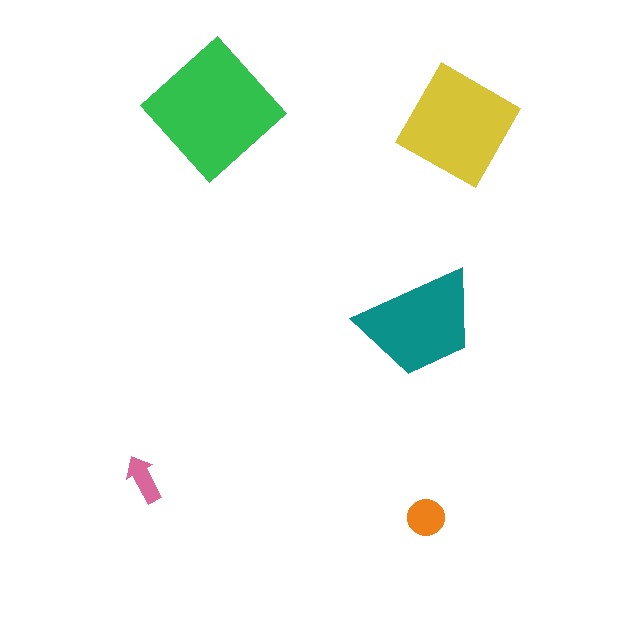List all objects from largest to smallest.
The green diamond, the yellow diamond, the teal trapezoid, the orange circle, the pink arrow.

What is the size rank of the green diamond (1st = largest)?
1st.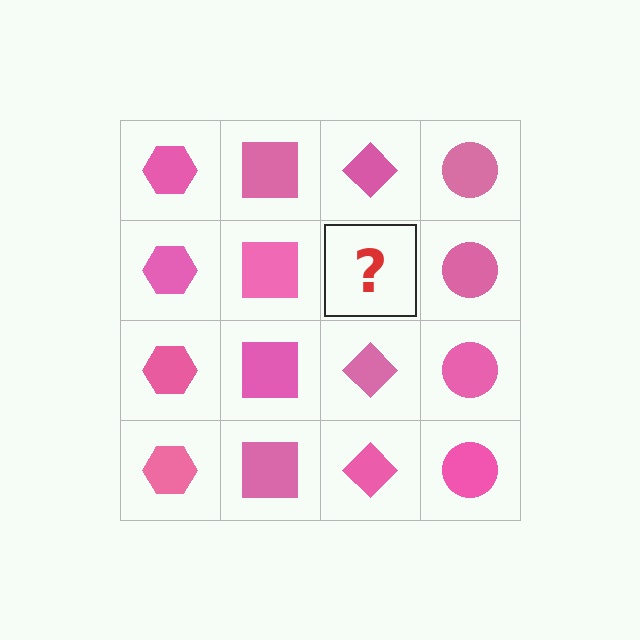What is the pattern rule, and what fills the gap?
The rule is that each column has a consistent shape. The gap should be filled with a pink diamond.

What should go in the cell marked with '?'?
The missing cell should contain a pink diamond.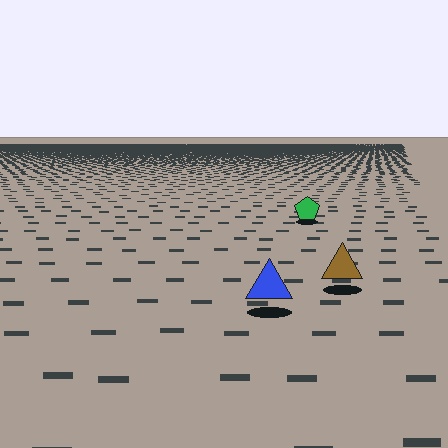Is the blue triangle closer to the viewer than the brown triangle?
Yes. The blue triangle is closer — you can tell from the texture gradient: the ground texture is coarser near it.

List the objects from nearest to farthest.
From nearest to farthest: the blue triangle, the brown triangle, the green pentagon.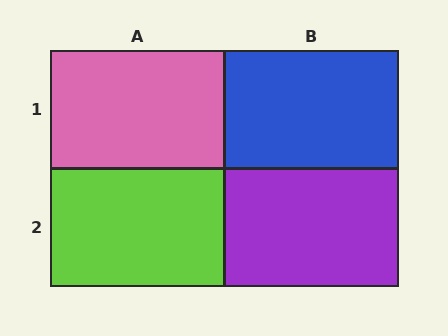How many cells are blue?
1 cell is blue.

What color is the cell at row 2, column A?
Lime.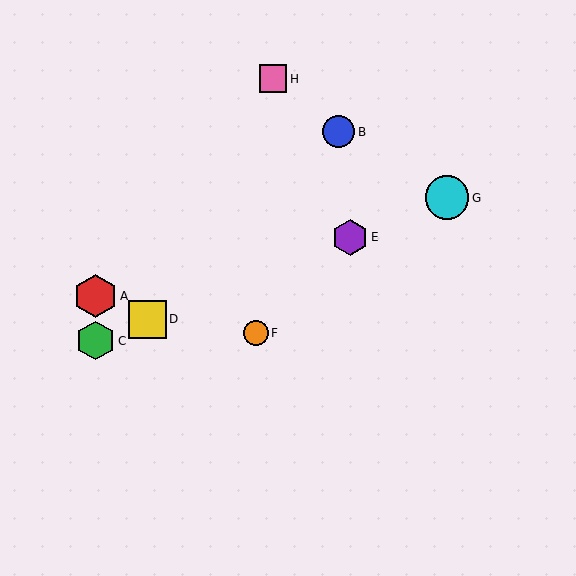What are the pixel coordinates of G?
Object G is at (447, 198).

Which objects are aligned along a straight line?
Objects C, D, E, G are aligned along a straight line.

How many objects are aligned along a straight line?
4 objects (C, D, E, G) are aligned along a straight line.